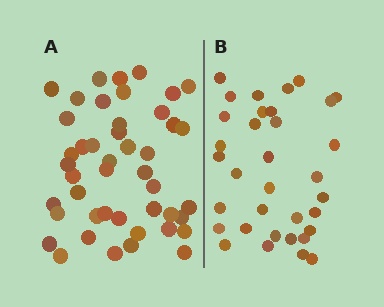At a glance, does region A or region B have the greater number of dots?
Region A (the left region) has more dots.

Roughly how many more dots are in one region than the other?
Region A has roughly 12 or so more dots than region B.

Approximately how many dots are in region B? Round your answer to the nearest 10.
About 30 dots. (The exact count is 34, which rounds to 30.)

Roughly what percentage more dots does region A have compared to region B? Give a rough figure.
About 30% more.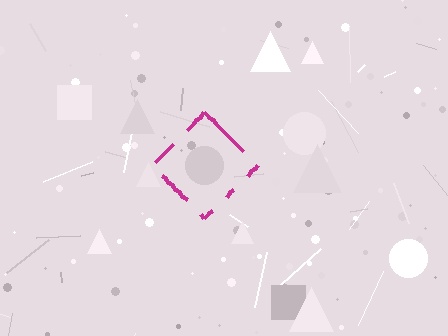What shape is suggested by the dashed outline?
The dashed outline suggests a diamond.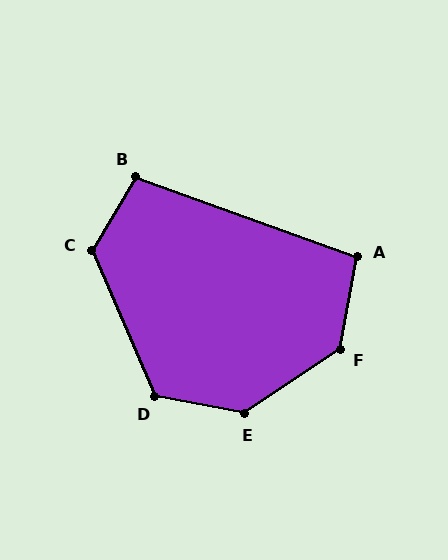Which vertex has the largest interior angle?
E, at approximately 135 degrees.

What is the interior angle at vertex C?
Approximately 126 degrees (obtuse).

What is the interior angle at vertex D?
Approximately 124 degrees (obtuse).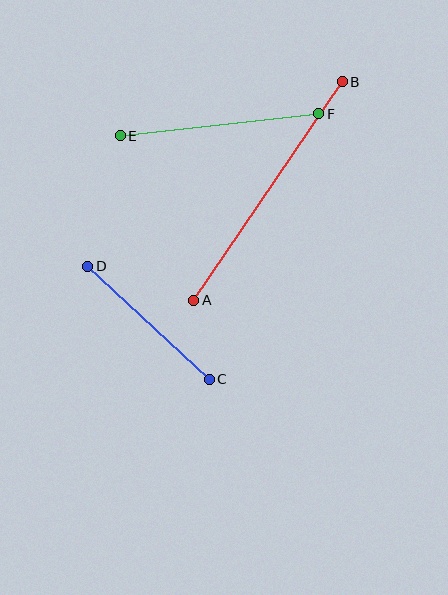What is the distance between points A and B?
The distance is approximately 264 pixels.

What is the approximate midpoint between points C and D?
The midpoint is at approximately (148, 323) pixels.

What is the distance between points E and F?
The distance is approximately 199 pixels.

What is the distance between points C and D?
The distance is approximately 166 pixels.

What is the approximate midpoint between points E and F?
The midpoint is at approximately (220, 125) pixels.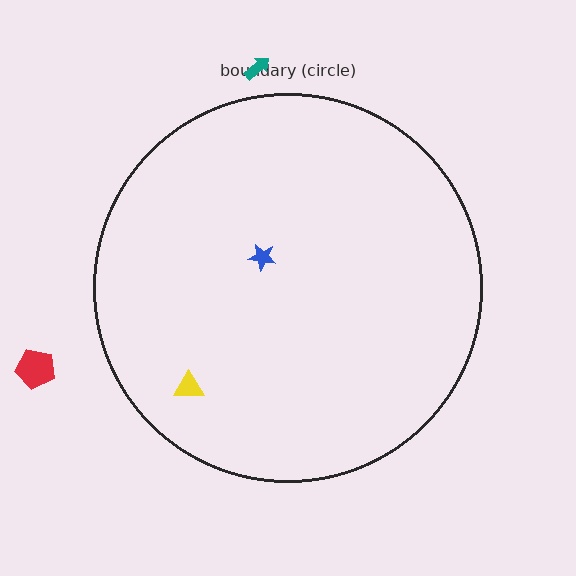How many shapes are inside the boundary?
2 inside, 2 outside.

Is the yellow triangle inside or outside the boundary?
Inside.